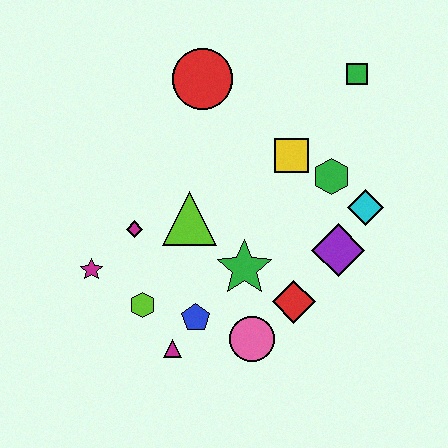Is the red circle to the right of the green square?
No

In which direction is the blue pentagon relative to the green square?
The blue pentagon is below the green square.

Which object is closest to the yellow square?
The green hexagon is closest to the yellow square.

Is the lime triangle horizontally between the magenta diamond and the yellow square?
Yes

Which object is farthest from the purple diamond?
The magenta star is farthest from the purple diamond.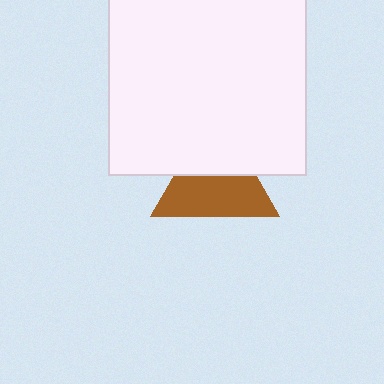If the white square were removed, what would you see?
You would see the complete brown triangle.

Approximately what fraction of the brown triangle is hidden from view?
Roughly 40% of the brown triangle is hidden behind the white square.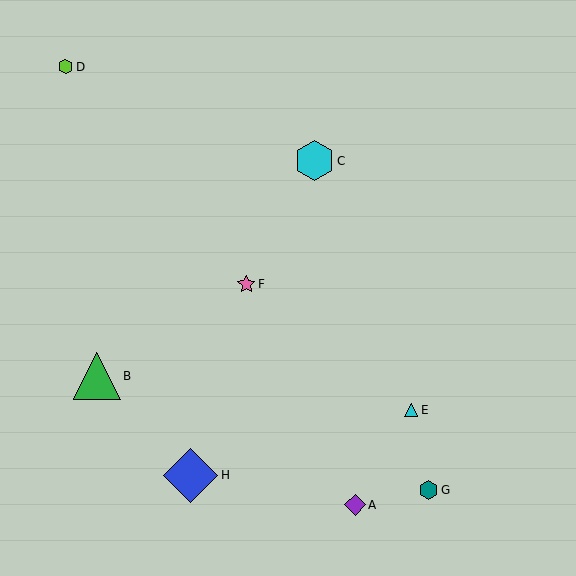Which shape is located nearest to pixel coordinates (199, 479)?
The blue diamond (labeled H) at (190, 475) is nearest to that location.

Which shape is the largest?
The blue diamond (labeled H) is the largest.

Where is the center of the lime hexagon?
The center of the lime hexagon is at (65, 67).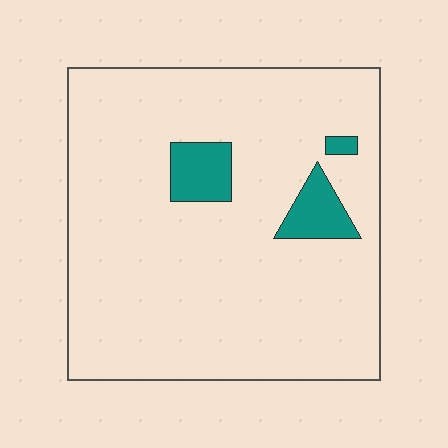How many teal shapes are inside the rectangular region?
3.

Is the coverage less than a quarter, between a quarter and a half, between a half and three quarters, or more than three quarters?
Less than a quarter.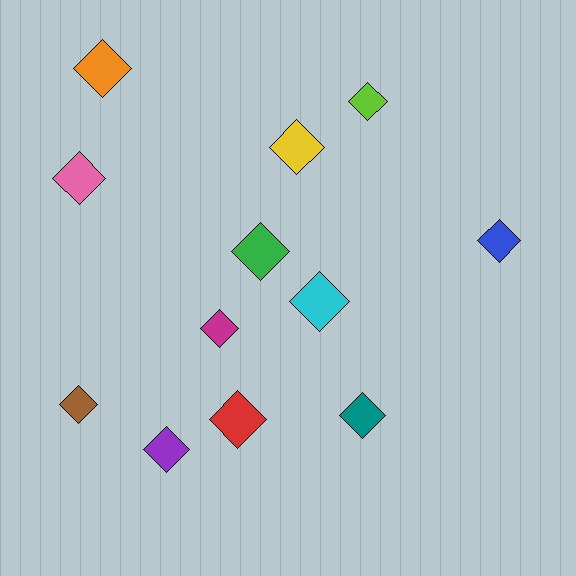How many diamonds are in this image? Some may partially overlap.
There are 12 diamonds.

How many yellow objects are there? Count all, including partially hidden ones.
There is 1 yellow object.